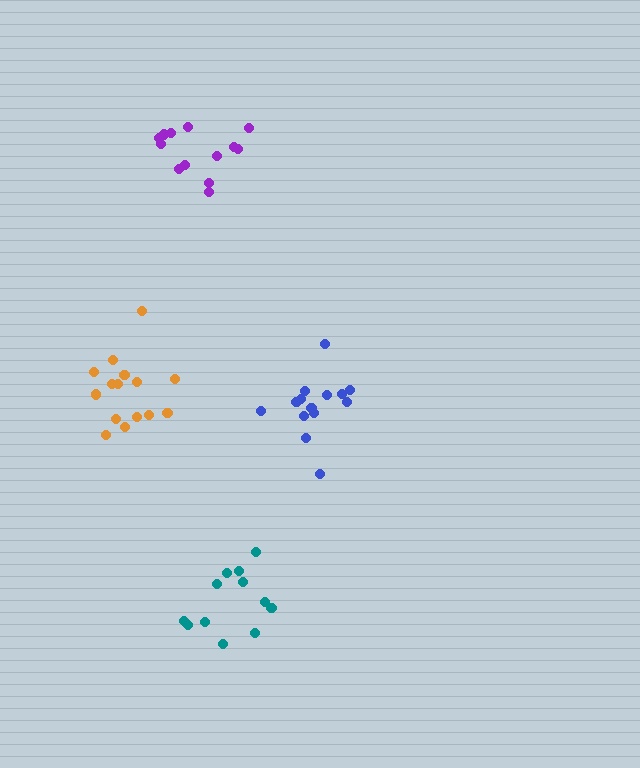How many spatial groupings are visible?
There are 4 spatial groupings.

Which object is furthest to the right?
The blue cluster is rightmost.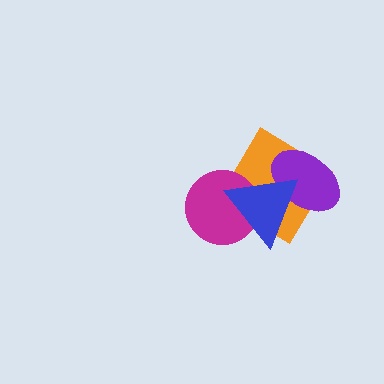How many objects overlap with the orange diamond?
3 objects overlap with the orange diamond.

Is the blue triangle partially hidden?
No, no other shape covers it.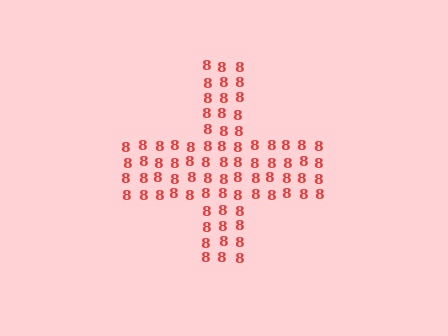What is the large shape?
The large shape is a cross.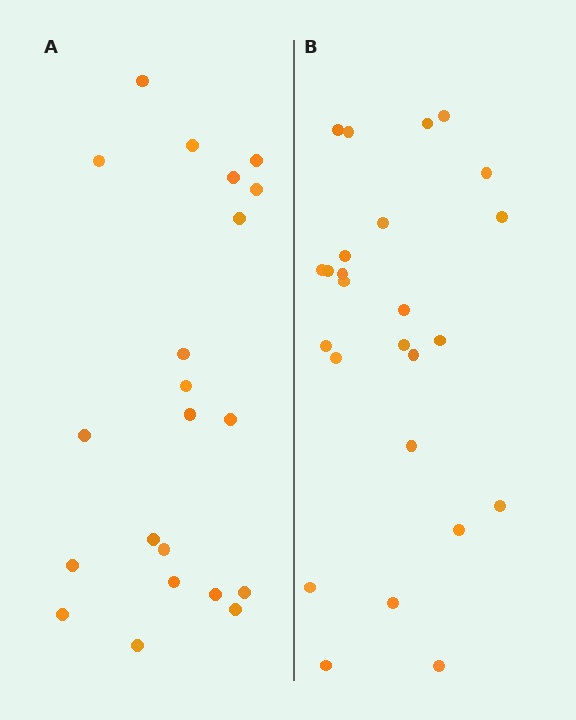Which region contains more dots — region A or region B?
Region B (the right region) has more dots.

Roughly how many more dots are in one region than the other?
Region B has about 4 more dots than region A.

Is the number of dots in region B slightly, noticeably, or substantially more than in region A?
Region B has only slightly more — the two regions are fairly close. The ratio is roughly 1.2 to 1.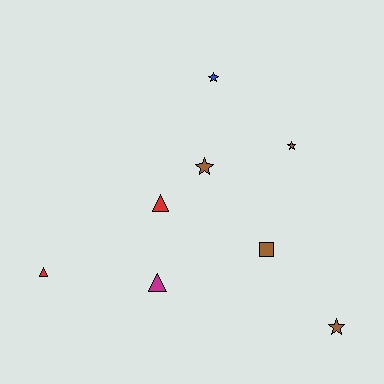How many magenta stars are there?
There are no magenta stars.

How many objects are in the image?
There are 8 objects.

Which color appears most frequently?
Brown, with 4 objects.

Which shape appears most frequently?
Star, with 4 objects.